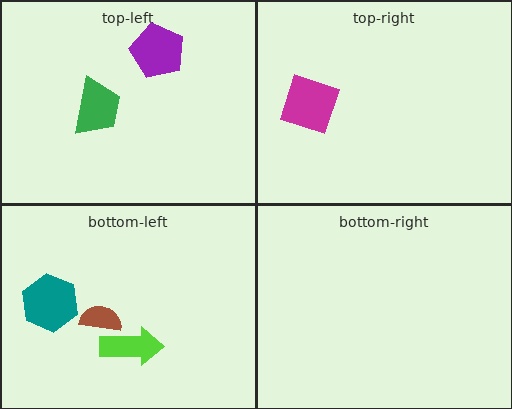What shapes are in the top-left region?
The purple pentagon, the green trapezoid.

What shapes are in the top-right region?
The magenta diamond.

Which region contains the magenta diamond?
The top-right region.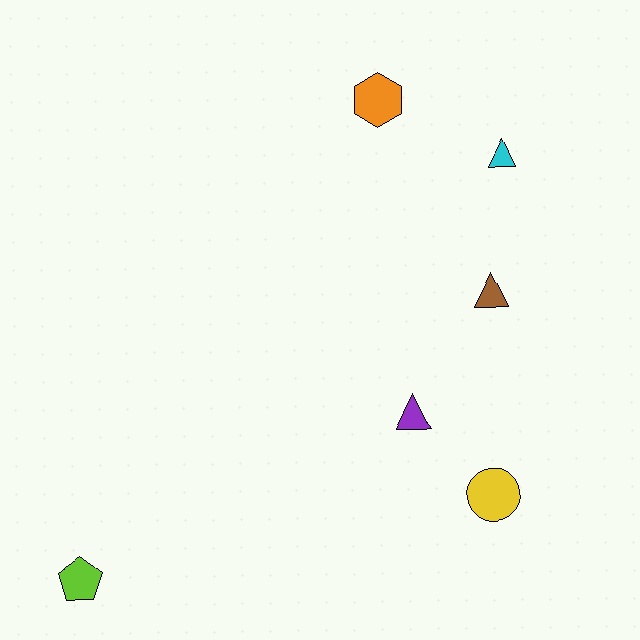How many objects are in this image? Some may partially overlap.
There are 6 objects.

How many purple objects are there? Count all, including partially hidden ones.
There is 1 purple object.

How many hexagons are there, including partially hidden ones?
There is 1 hexagon.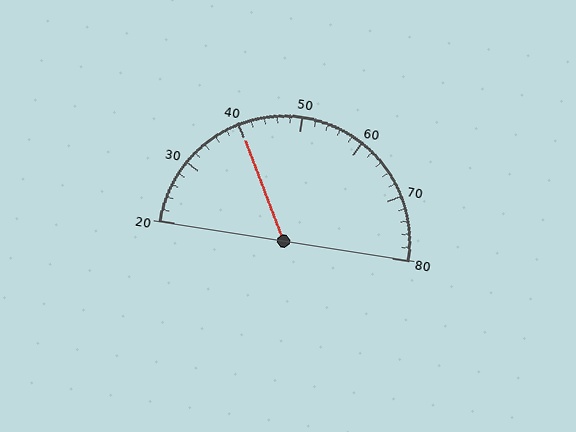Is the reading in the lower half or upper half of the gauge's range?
The reading is in the lower half of the range (20 to 80).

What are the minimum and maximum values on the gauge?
The gauge ranges from 20 to 80.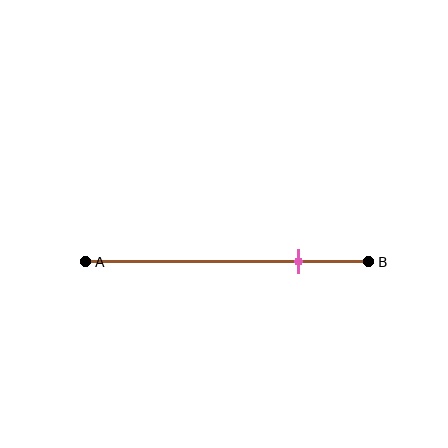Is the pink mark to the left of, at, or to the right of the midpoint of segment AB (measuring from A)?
The pink mark is to the right of the midpoint of segment AB.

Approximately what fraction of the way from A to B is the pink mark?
The pink mark is approximately 75% of the way from A to B.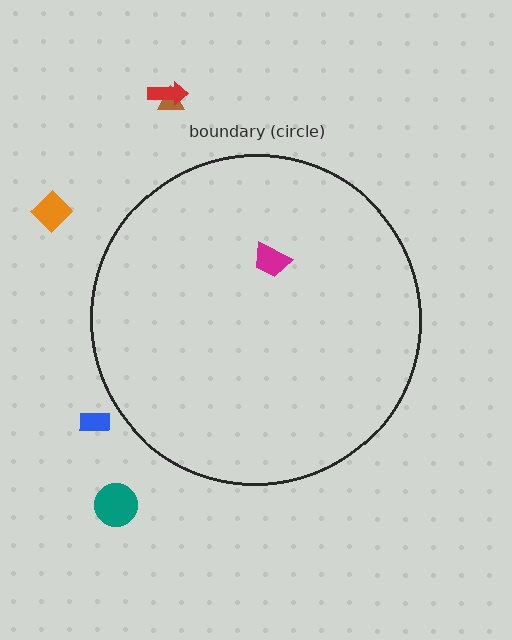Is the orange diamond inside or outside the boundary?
Outside.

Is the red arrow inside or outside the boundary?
Outside.